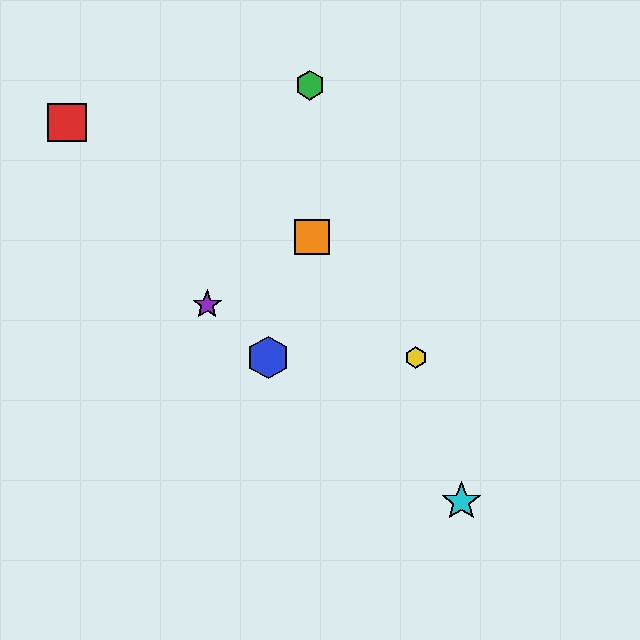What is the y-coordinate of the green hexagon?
The green hexagon is at y≈85.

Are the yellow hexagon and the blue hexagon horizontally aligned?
Yes, both are at y≈358.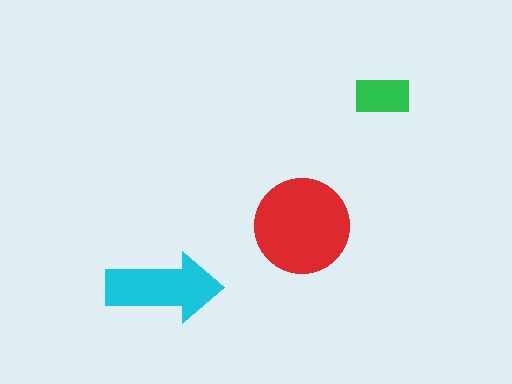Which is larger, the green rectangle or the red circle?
The red circle.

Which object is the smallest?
The green rectangle.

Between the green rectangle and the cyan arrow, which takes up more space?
The cyan arrow.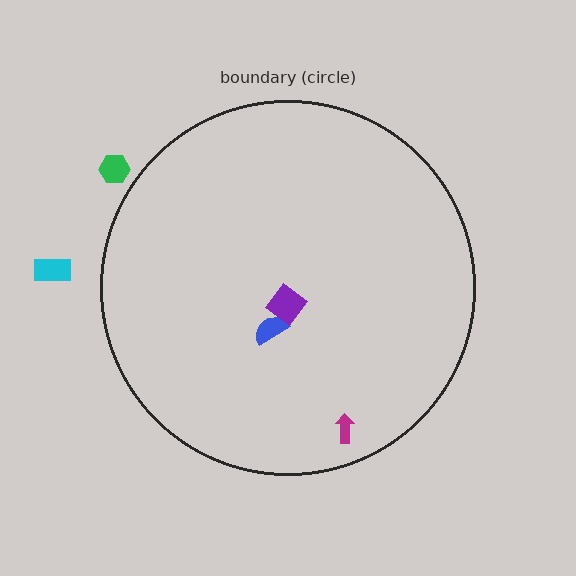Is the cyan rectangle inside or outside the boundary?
Outside.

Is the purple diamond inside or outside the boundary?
Inside.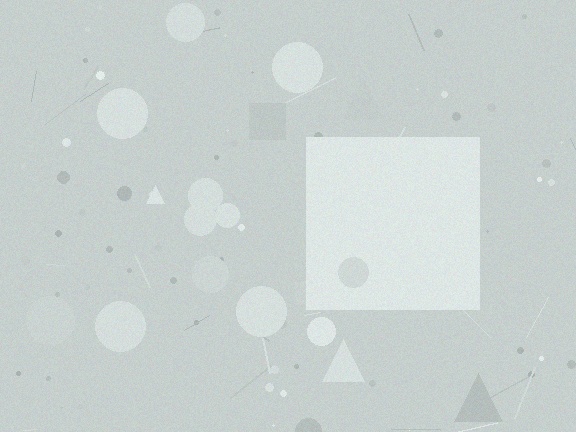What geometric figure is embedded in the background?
A square is embedded in the background.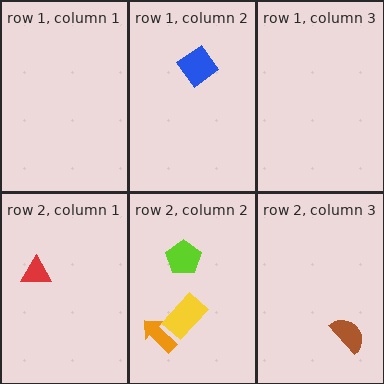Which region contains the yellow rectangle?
The row 2, column 2 region.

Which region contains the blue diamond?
The row 1, column 2 region.